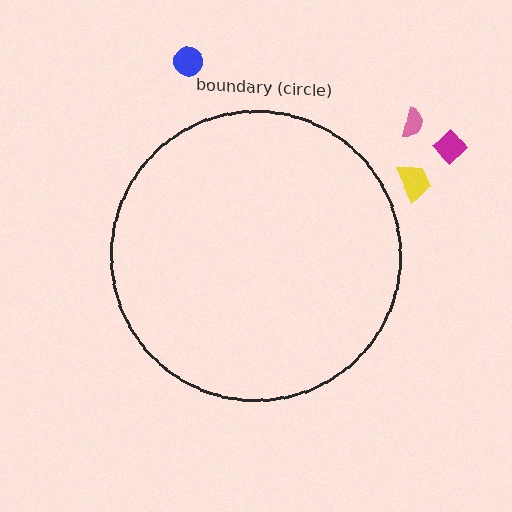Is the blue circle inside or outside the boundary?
Outside.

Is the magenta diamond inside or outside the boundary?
Outside.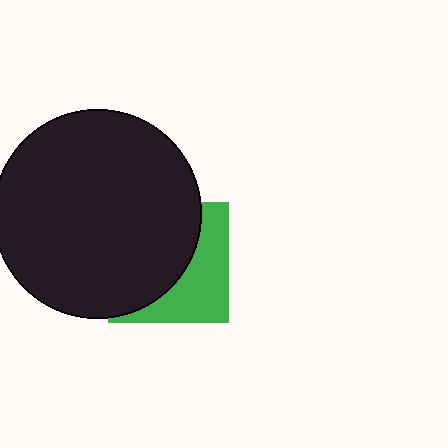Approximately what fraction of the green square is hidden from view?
Roughly 59% of the green square is hidden behind the black circle.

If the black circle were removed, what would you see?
You would see the complete green square.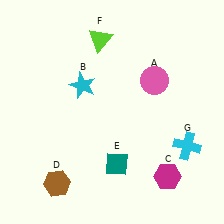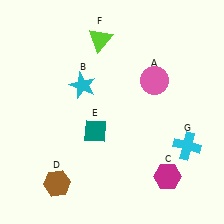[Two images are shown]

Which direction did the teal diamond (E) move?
The teal diamond (E) moved up.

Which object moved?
The teal diamond (E) moved up.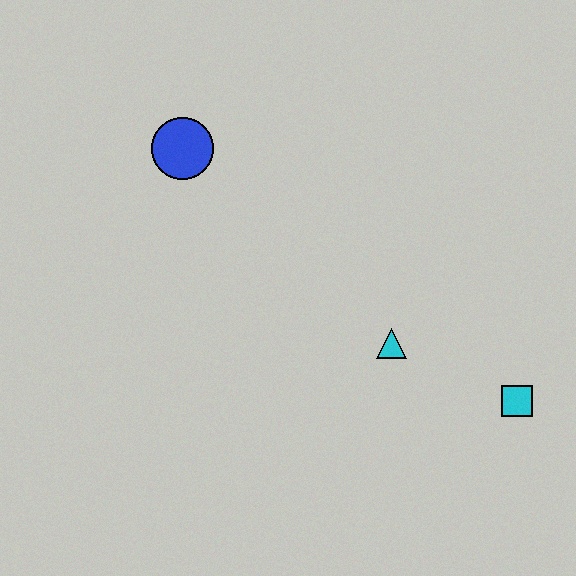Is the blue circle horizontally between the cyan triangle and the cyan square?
No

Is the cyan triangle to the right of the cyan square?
No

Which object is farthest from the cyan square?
The blue circle is farthest from the cyan square.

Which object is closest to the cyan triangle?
The cyan square is closest to the cyan triangle.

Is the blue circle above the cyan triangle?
Yes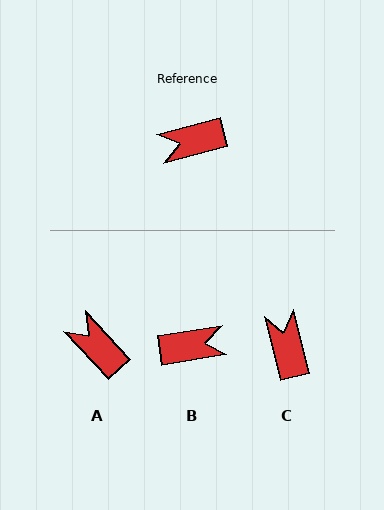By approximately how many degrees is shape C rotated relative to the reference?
Approximately 91 degrees clockwise.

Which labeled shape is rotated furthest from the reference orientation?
B, about 174 degrees away.